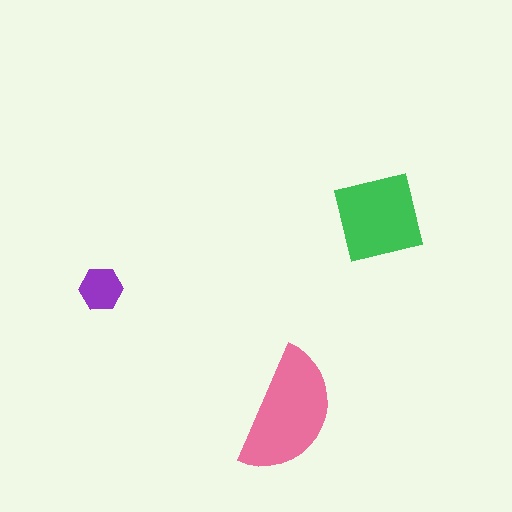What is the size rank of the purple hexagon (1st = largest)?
3rd.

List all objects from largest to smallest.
The pink semicircle, the green square, the purple hexagon.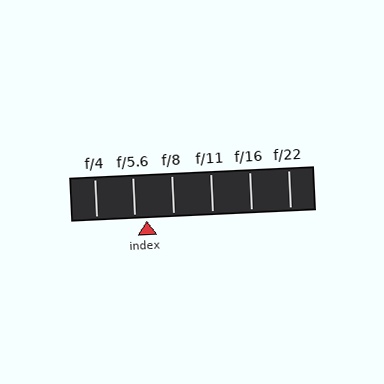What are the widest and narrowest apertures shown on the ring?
The widest aperture shown is f/4 and the narrowest is f/22.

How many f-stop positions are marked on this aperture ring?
There are 6 f-stop positions marked.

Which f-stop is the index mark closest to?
The index mark is closest to f/5.6.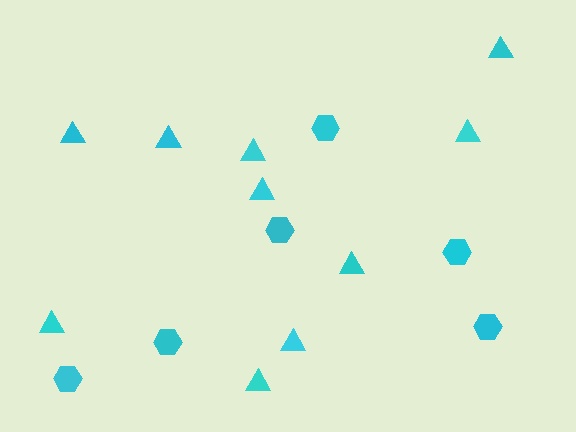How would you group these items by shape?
There are 2 groups: one group of hexagons (6) and one group of triangles (10).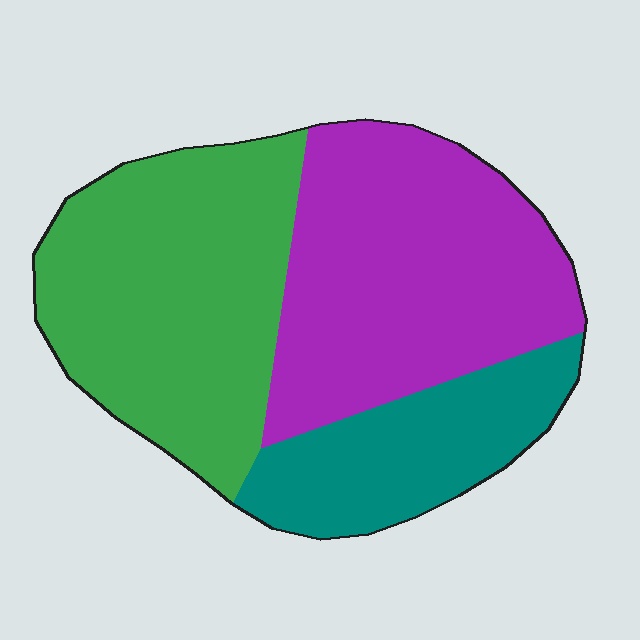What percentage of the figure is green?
Green covers 39% of the figure.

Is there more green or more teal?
Green.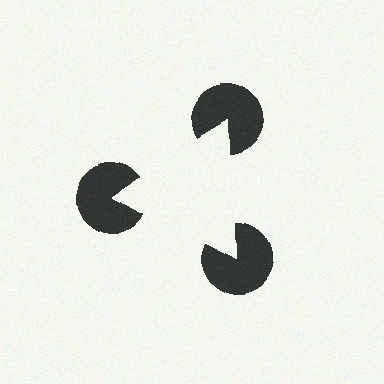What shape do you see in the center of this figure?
An illusory triangle — its edges are inferred from the aligned wedge cuts in the pac-man discs, not physically drawn.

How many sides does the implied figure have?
3 sides.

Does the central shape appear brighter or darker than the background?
It typically appears slightly brighter than the background, even though no actual brightness change is drawn.